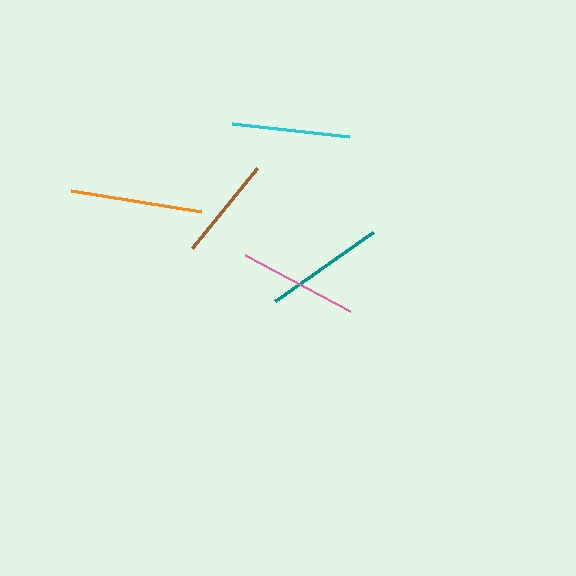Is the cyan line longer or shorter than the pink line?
The pink line is longer than the cyan line.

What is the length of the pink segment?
The pink segment is approximately 120 pixels long.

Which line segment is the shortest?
The brown line is the shortest at approximately 103 pixels.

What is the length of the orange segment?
The orange segment is approximately 132 pixels long.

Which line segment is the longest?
The orange line is the longest at approximately 132 pixels.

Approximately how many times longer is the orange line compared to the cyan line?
The orange line is approximately 1.1 times the length of the cyan line.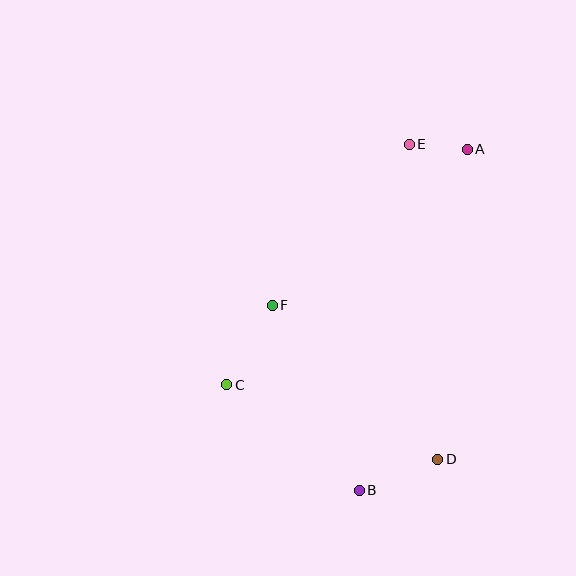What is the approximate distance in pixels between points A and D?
The distance between A and D is approximately 311 pixels.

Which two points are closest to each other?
Points A and E are closest to each other.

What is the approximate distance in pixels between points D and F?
The distance between D and F is approximately 226 pixels.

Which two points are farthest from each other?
Points A and B are farthest from each other.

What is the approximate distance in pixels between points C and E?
The distance between C and E is approximately 302 pixels.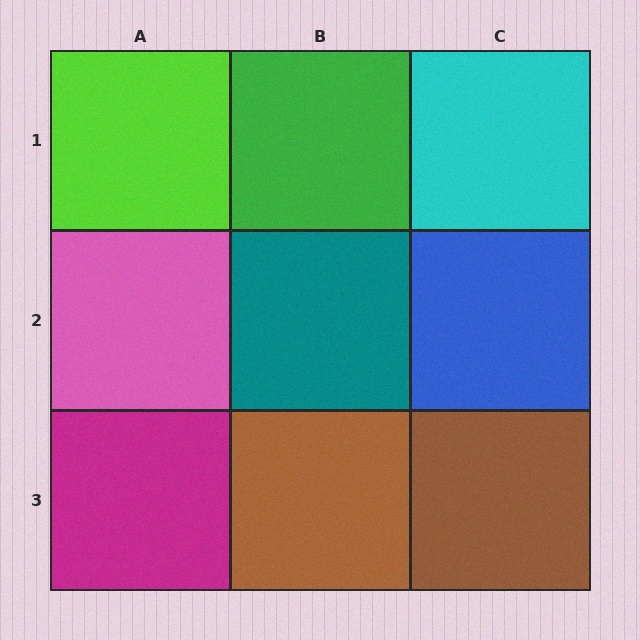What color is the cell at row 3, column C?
Brown.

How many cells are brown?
2 cells are brown.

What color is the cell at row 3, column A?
Magenta.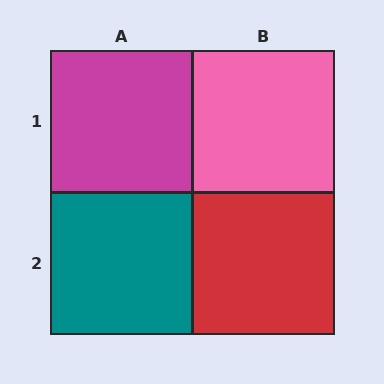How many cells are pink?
1 cell is pink.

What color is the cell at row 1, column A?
Magenta.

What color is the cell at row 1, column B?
Pink.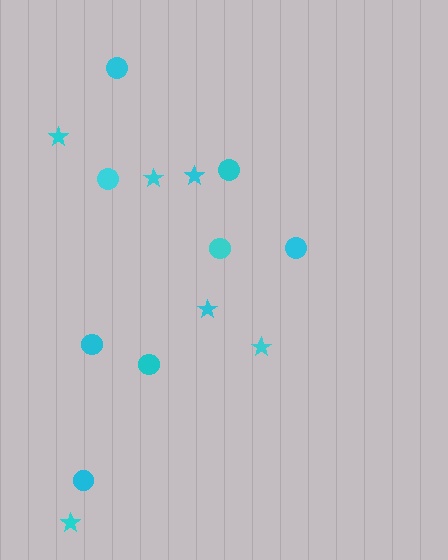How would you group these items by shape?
There are 2 groups: one group of stars (6) and one group of circles (8).